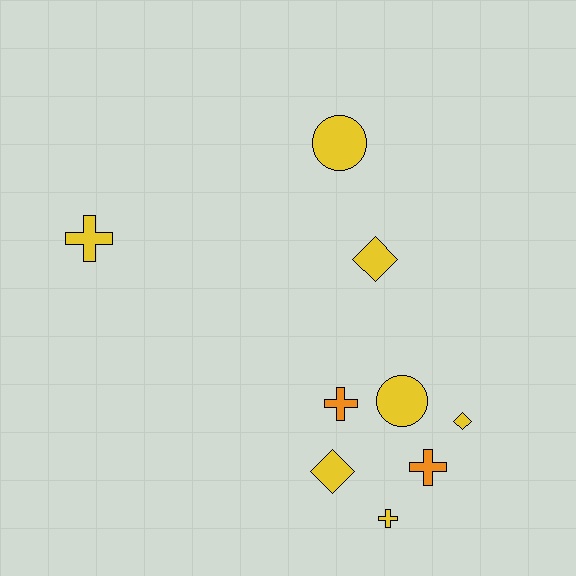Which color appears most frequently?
Yellow, with 7 objects.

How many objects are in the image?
There are 9 objects.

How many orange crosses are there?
There are 2 orange crosses.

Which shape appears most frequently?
Cross, with 4 objects.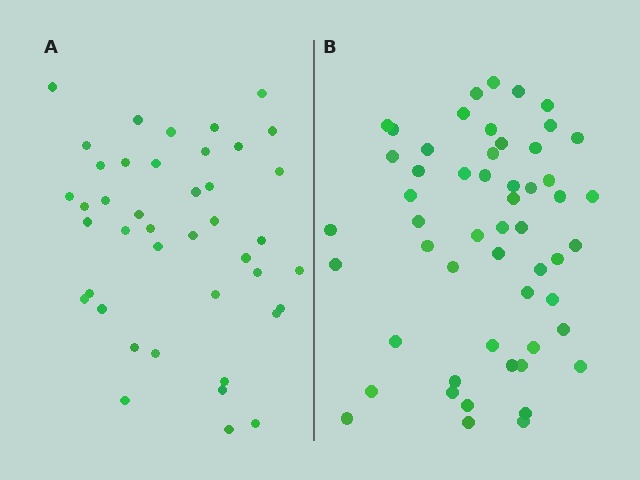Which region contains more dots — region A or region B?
Region B (the right region) has more dots.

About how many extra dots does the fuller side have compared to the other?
Region B has roughly 12 or so more dots than region A.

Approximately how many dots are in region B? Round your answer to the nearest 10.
About 50 dots. (The exact count is 54, which rounds to 50.)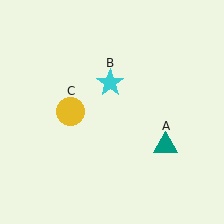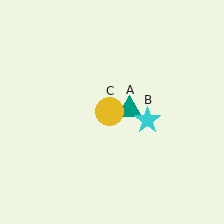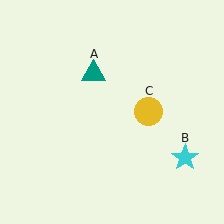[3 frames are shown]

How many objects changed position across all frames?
3 objects changed position: teal triangle (object A), cyan star (object B), yellow circle (object C).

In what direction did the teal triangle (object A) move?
The teal triangle (object A) moved up and to the left.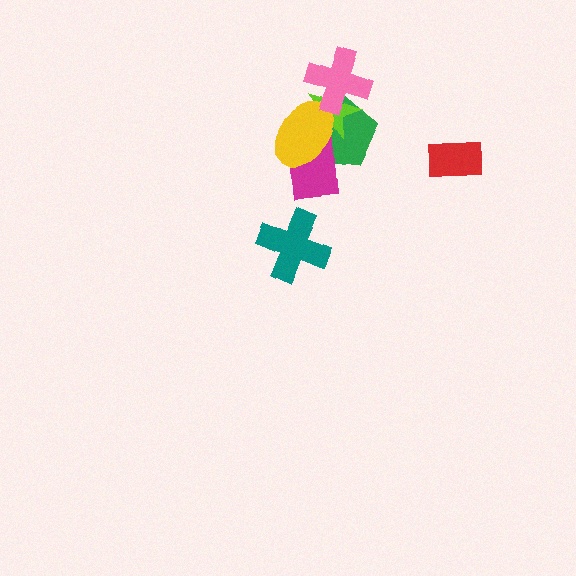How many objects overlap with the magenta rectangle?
3 objects overlap with the magenta rectangle.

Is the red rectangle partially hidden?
No, no other shape covers it.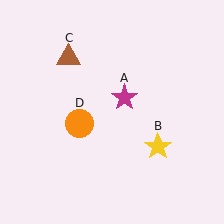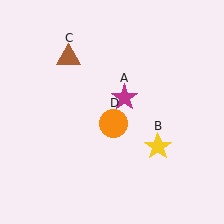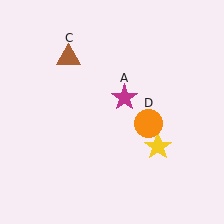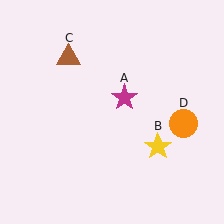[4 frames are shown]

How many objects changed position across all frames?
1 object changed position: orange circle (object D).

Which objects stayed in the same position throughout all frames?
Magenta star (object A) and yellow star (object B) and brown triangle (object C) remained stationary.